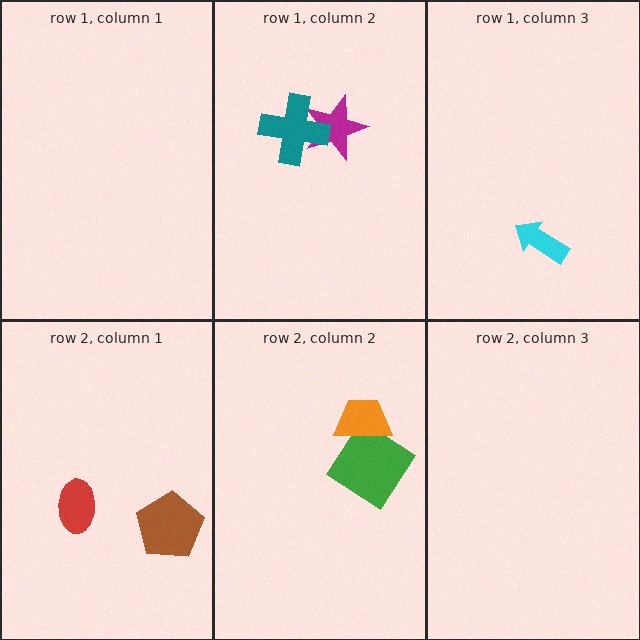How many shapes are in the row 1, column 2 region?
2.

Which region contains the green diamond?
The row 2, column 2 region.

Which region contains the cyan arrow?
The row 1, column 3 region.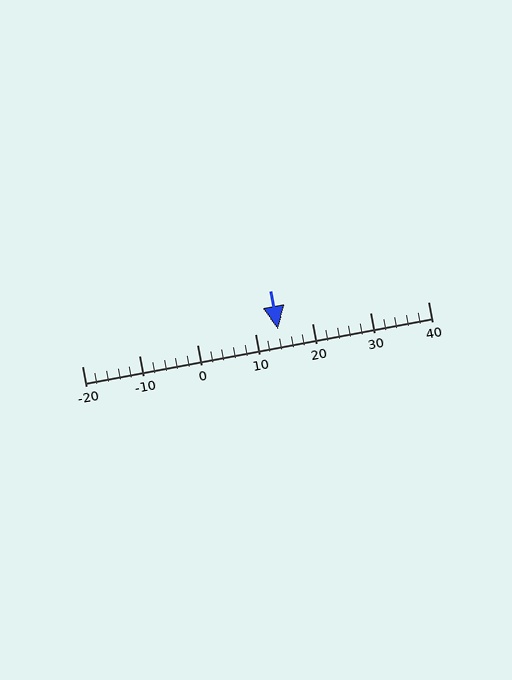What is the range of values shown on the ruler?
The ruler shows values from -20 to 40.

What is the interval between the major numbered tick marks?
The major tick marks are spaced 10 units apart.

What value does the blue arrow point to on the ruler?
The blue arrow points to approximately 14.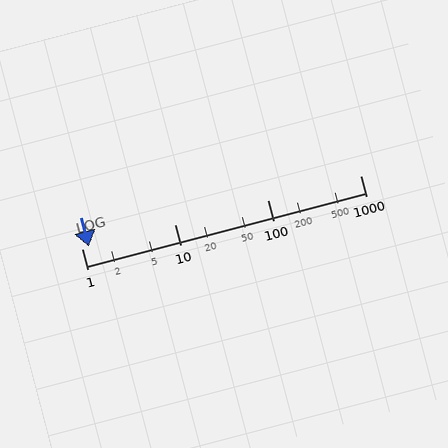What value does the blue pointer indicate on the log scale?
The pointer indicates approximately 1.2.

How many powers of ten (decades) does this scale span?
The scale spans 3 decades, from 1 to 1000.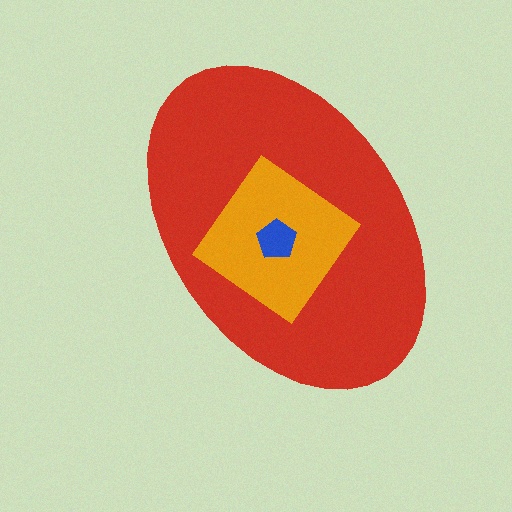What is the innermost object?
The blue pentagon.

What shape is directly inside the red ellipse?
The orange diamond.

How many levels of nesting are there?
3.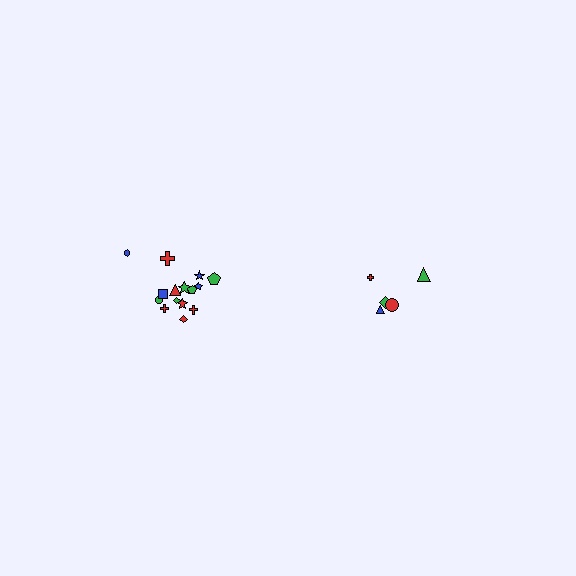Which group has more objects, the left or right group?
The left group.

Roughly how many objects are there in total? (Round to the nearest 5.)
Roughly 20 objects in total.